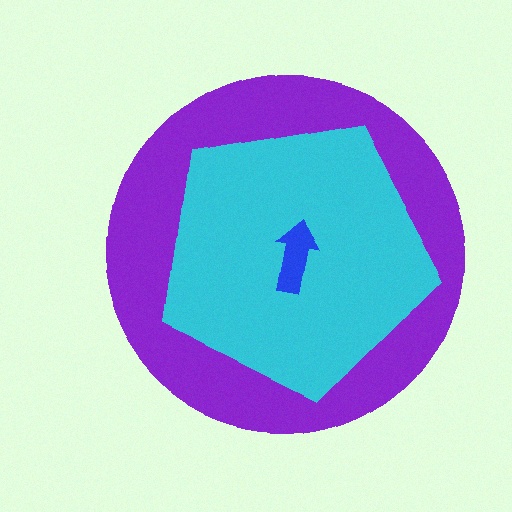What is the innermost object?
The blue arrow.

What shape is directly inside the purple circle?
The cyan pentagon.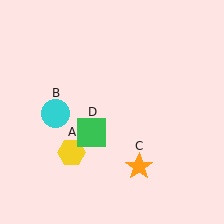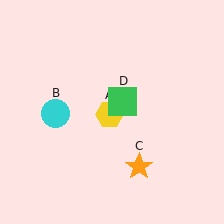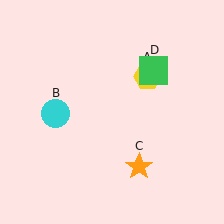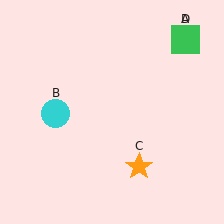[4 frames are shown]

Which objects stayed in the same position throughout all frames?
Cyan circle (object B) and orange star (object C) remained stationary.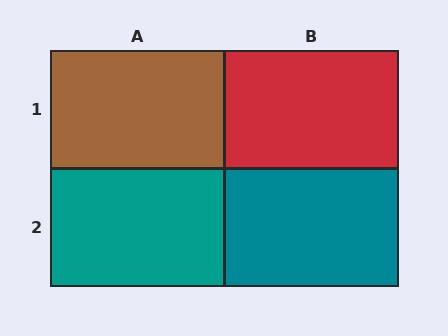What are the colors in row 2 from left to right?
Teal, teal.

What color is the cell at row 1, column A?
Brown.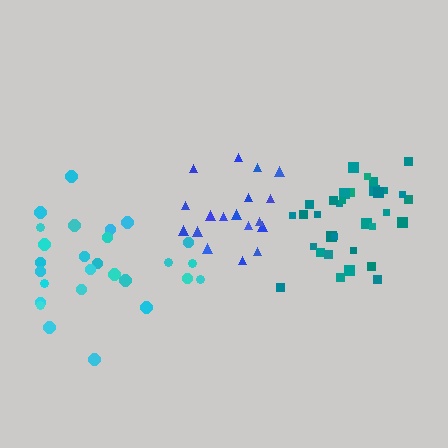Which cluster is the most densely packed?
Teal.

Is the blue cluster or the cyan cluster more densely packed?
Cyan.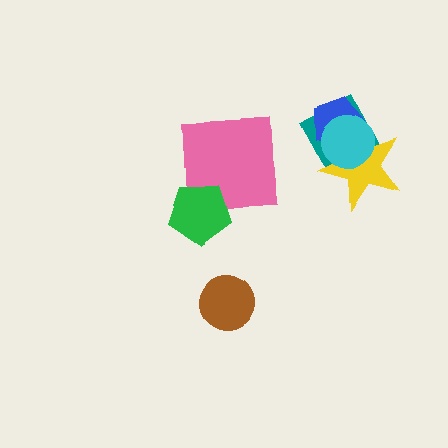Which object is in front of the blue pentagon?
The cyan circle is in front of the blue pentagon.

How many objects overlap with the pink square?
1 object overlaps with the pink square.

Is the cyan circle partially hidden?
No, no other shape covers it.